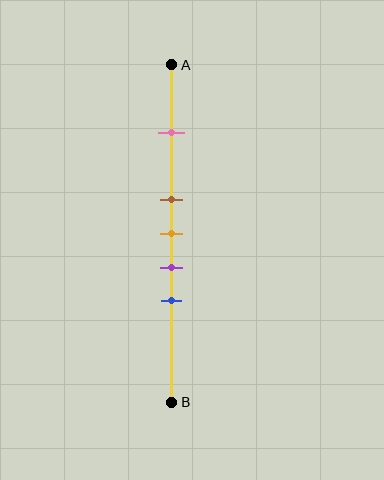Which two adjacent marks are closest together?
The brown and orange marks are the closest adjacent pair.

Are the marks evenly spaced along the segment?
No, the marks are not evenly spaced.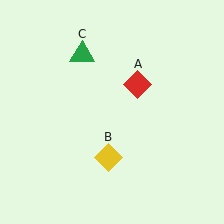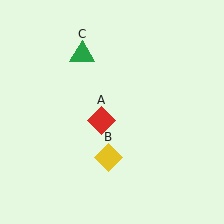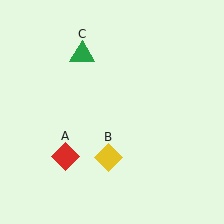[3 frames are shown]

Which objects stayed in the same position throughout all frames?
Yellow diamond (object B) and green triangle (object C) remained stationary.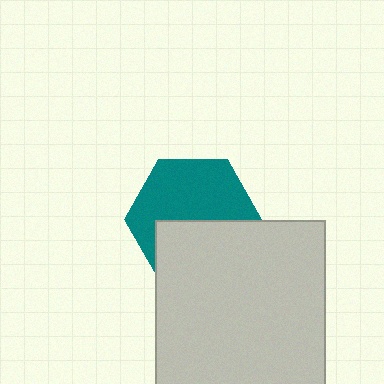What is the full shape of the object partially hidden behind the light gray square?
The partially hidden object is a teal hexagon.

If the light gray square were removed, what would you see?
You would see the complete teal hexagon.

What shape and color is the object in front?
The object in front is a light gray square.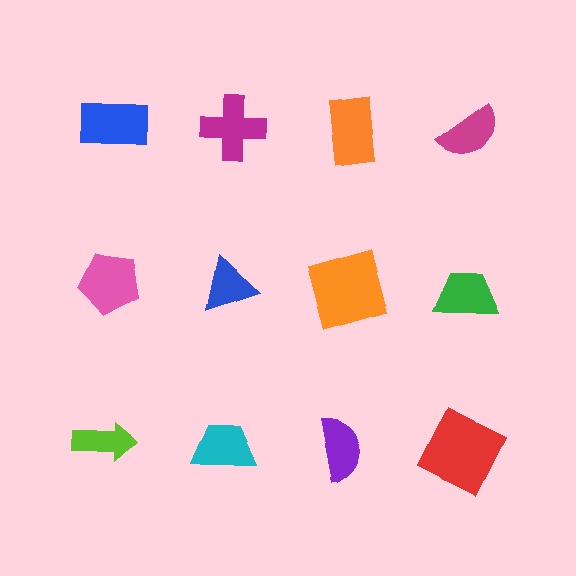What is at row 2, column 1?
A pink pentagon.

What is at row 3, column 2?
A cyan trapezoid.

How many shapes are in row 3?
4 shapes.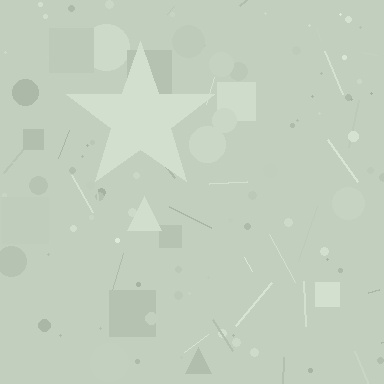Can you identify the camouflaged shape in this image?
The camouflaged shape is a star.